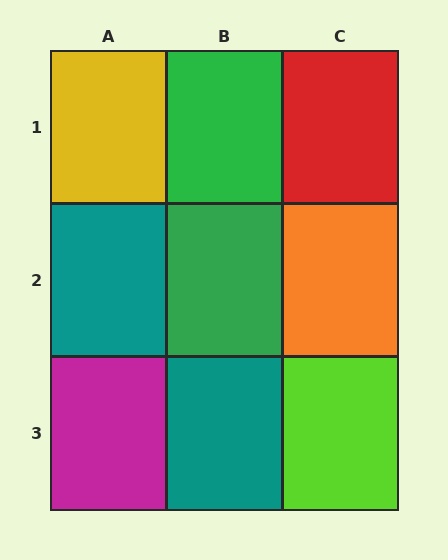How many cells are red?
1 cell is red.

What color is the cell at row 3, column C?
Lime.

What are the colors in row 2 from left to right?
Teal, green, orange.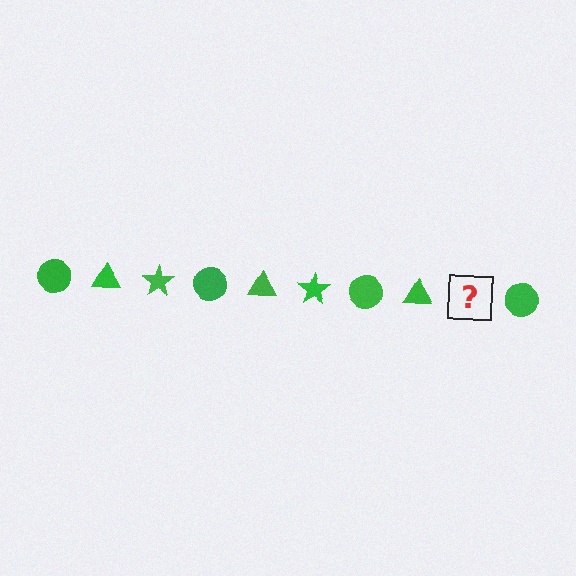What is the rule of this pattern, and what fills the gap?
The rule is that the pattern cycles through circle, triangle, star shapes in green. The gap should be filled with a green star.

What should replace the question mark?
The question mark should be replaced with a green star.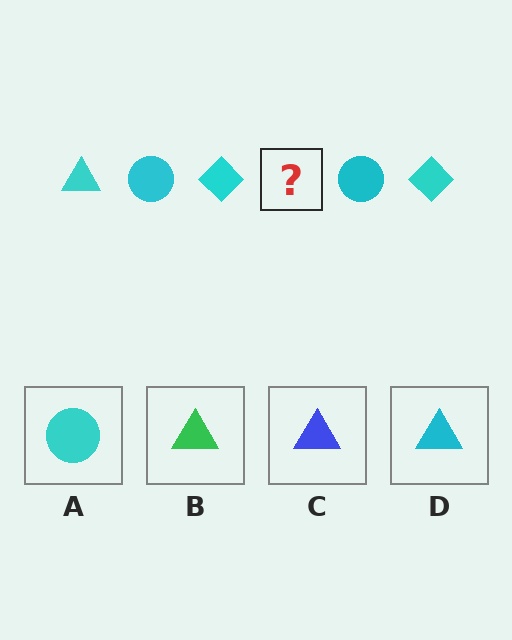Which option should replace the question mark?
Option D.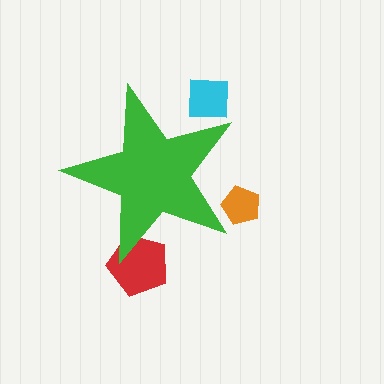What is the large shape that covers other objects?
A green star.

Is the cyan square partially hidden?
Yes, the cyan square is partially hidden behind the green star.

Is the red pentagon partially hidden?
Yes, the red pentagon is partially hidden behind the green star.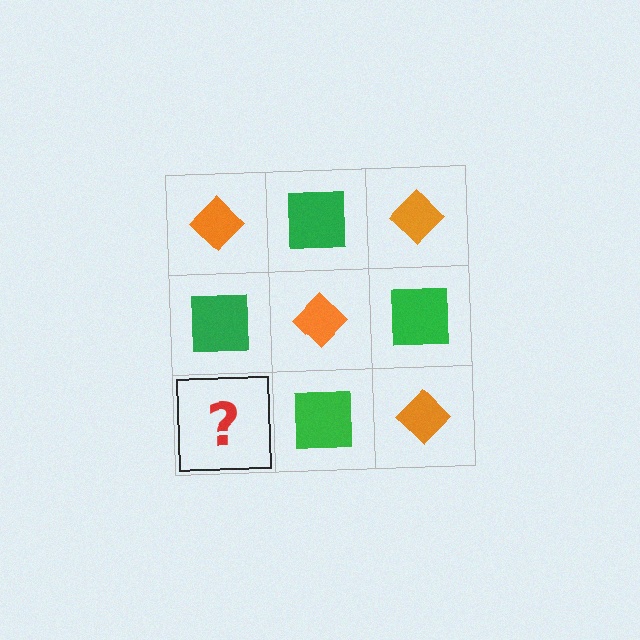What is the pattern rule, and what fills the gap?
The rule is that it alternates orange diamond and green square in a checkerboard pattern. The gap should be filled with an orange diamond.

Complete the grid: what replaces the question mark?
The question mark should be replaced with an orange diamond.